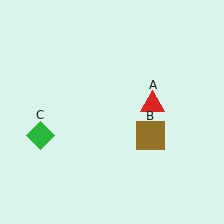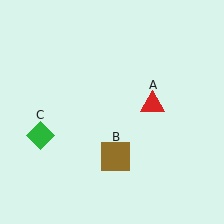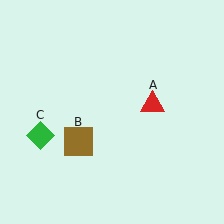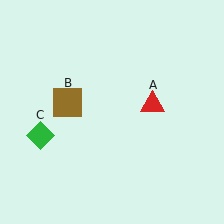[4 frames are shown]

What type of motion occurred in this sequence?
The brown square (object B) rotated clockwise around the center of the scene.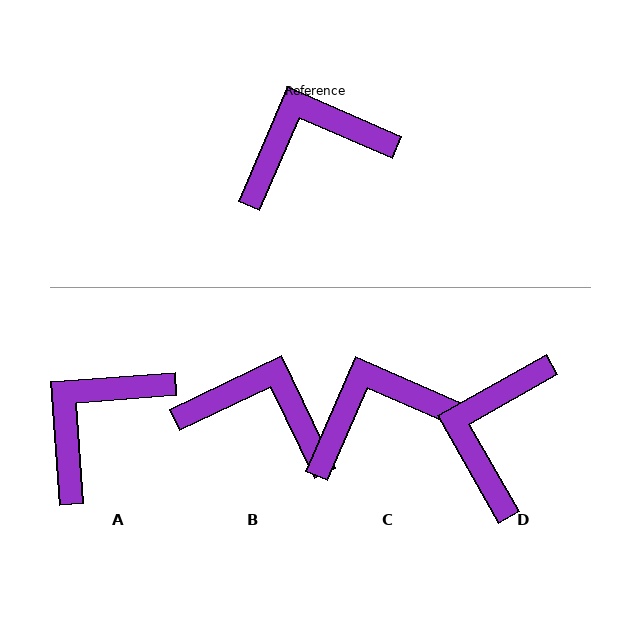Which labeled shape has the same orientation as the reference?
C.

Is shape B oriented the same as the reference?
No, it is off by about 41 degrees.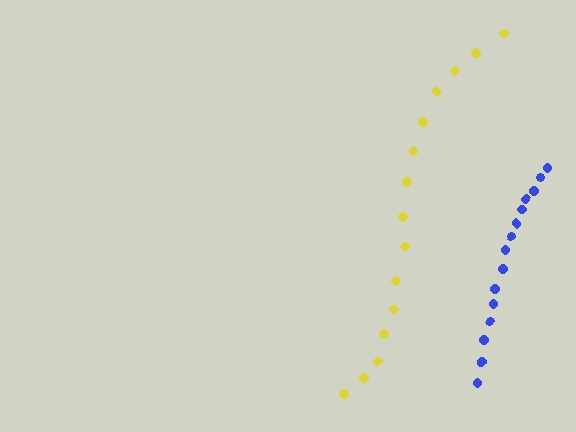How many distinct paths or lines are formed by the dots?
There are 2 distinct paths.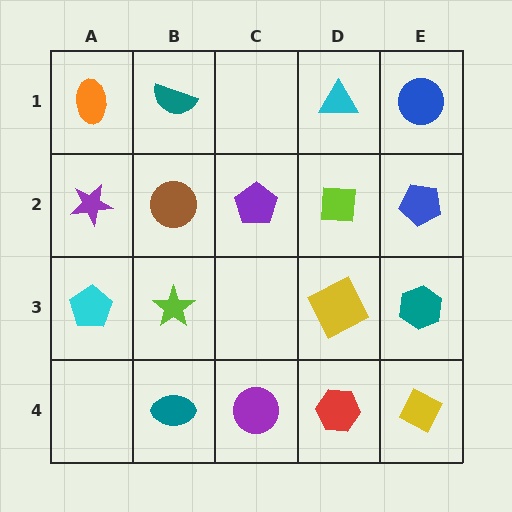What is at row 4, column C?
A purple circle.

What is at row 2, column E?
A blue pentagon.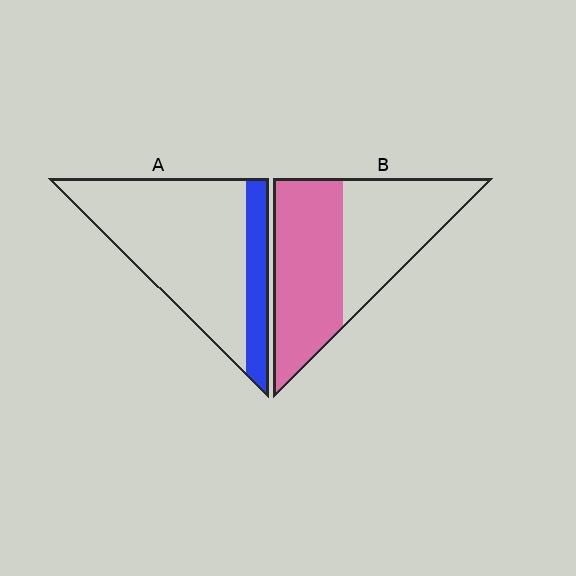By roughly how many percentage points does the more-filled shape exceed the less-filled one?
By roughly 35 percentage points (B over A).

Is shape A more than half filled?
No.